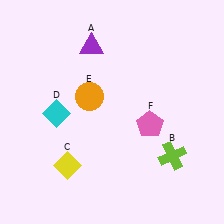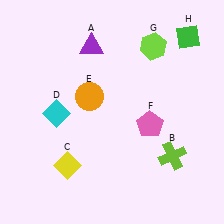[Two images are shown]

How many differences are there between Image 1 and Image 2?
There are 2 differences between the two images.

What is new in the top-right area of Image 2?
A lime hexagon (G) was added in the top-right area of Image 2.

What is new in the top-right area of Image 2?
A green diamond (H) was added in the top-right area of Image 2.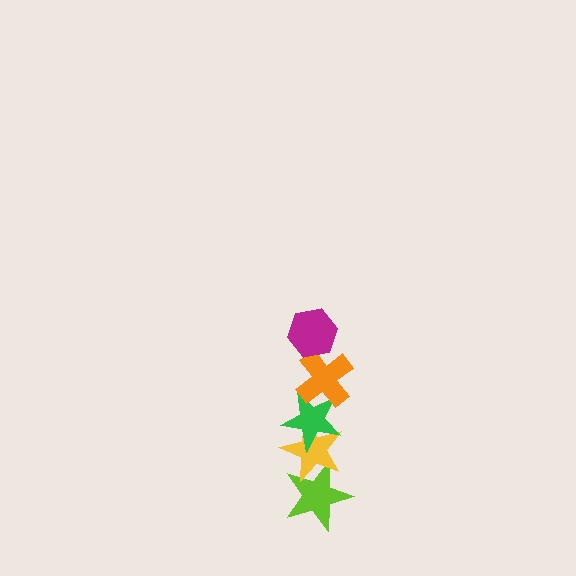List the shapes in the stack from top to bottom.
From top to bottom: the magenta hexagon, the orange cross, the green star, the yellow star, the lime star.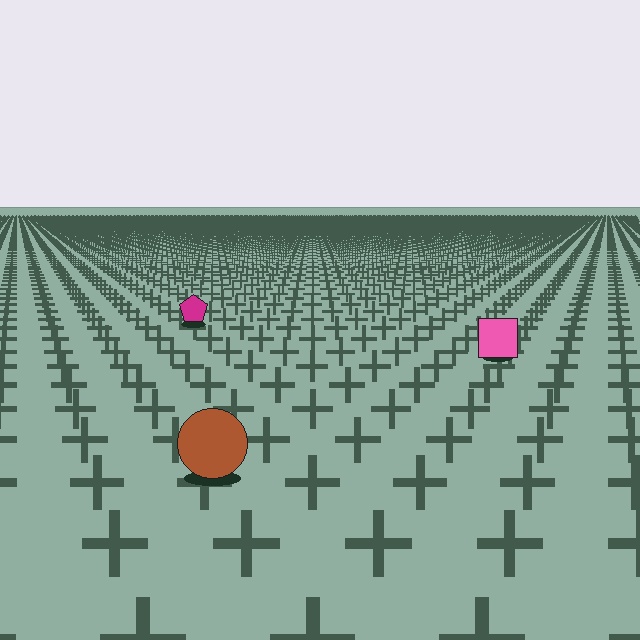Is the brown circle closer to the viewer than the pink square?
Yes. The brown circle is closer — you can tell from the texture gradient: the ground texture is coarser near it.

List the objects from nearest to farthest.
From nearest to farthest: the brown circle, the pink square, the magenta pentagon.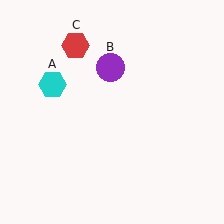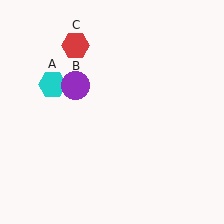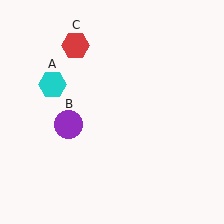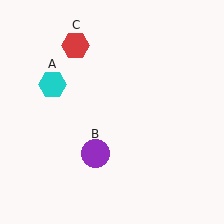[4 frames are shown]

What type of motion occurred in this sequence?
The purple circle (object B) rotated counterclockwise around the center of the scene.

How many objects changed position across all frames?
1 object changed position: purple circle (object B).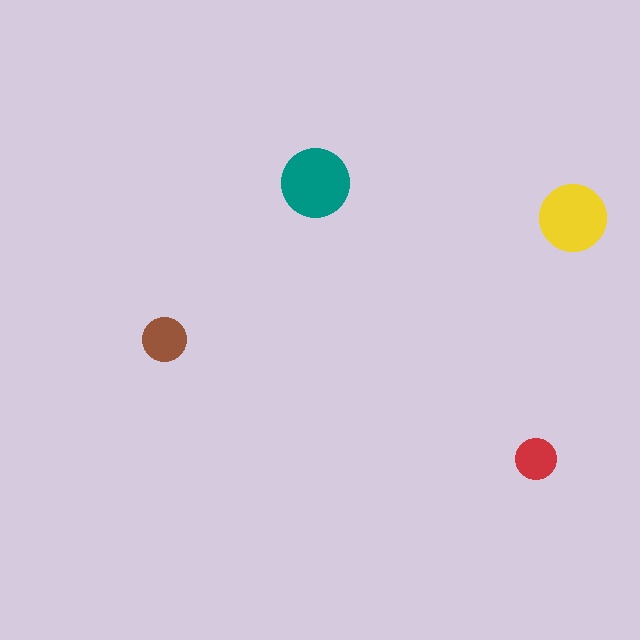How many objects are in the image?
There are 4 objects in the image.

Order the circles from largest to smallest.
the teal one, the yellow one, the brown one, the red one.